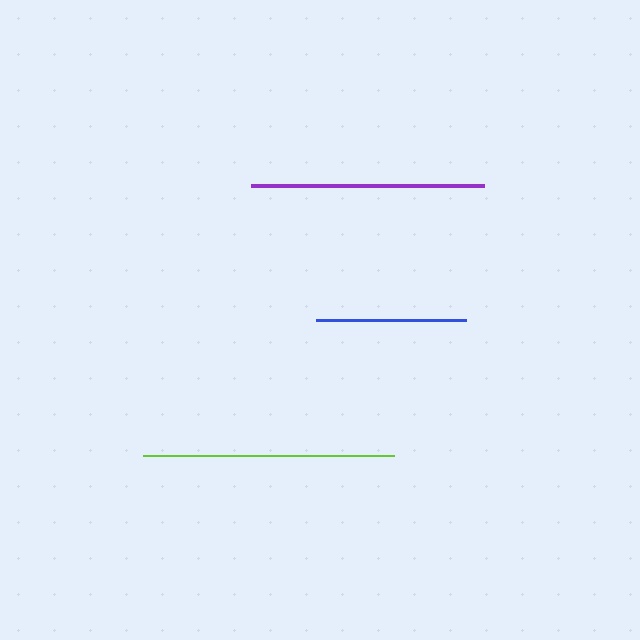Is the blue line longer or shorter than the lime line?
The lime line is longer than the blue line.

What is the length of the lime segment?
The lime segment is approximately 251 pixels long.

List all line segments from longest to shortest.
From longest to shortest: lime, purple, blue.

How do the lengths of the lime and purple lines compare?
The lime and purple lines are approximately the same length.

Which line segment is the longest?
The lime line is the longest at approximately 251 pixels.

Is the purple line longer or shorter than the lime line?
The lime line is longer than the purple line.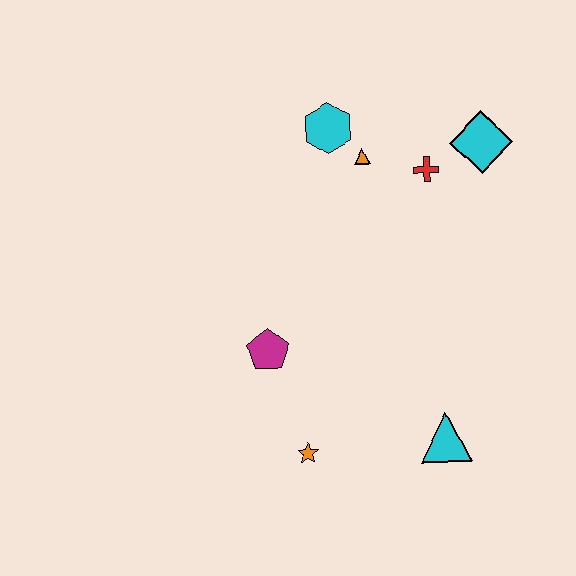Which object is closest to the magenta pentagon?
The orange star is closest to the magenta pentagon.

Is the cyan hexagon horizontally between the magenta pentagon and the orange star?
No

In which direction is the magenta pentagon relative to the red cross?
The magenta pentagon is below the red cross.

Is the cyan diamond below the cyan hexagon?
Yes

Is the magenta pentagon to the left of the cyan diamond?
Yes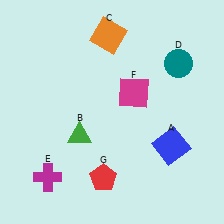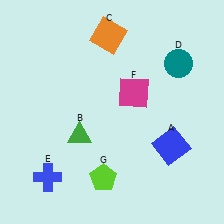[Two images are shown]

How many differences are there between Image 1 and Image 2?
There are 2 differences between the two images.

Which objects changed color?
E changed from magenta to blue. G changed from red to lime.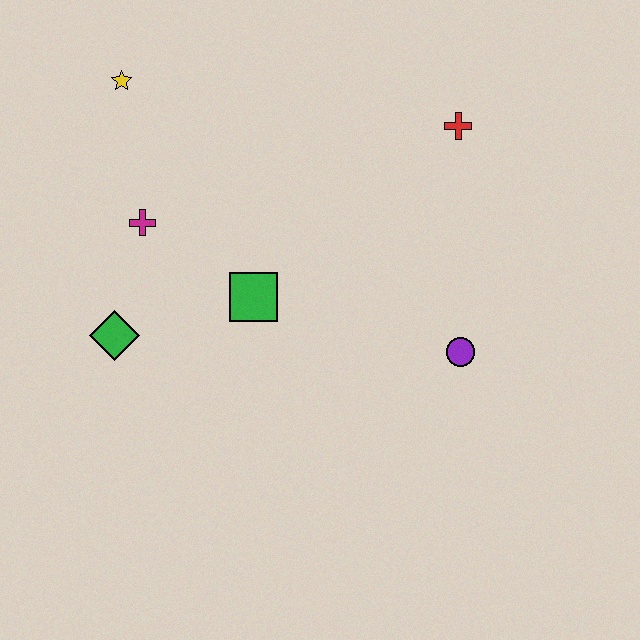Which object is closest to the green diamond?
The magenta cross is closest to the green diamond.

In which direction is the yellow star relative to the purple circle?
The yellow star is to the left of the purple circle.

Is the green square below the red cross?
Yes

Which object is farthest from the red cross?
The green diamond is farthest from the red cross.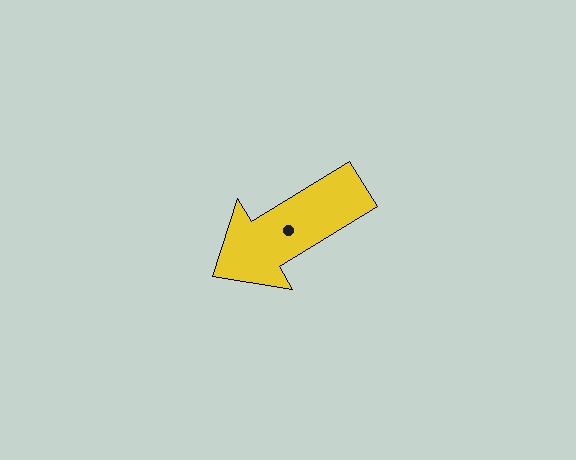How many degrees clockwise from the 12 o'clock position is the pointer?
Approximately 239 degrees.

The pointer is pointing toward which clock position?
Roughly 8 o'clock.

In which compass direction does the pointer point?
Southwest.